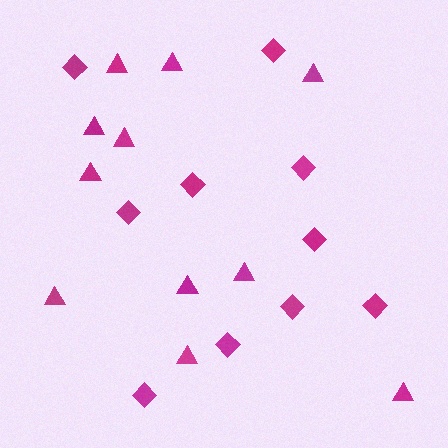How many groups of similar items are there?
There are 2 groups: one group of diamonds (10) and one group of triangles (11).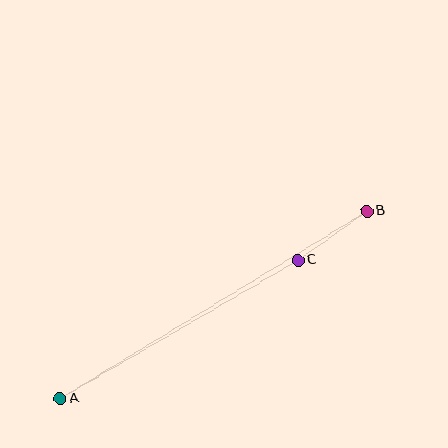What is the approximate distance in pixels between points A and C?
The distance between A and C is approximately 275 pixels.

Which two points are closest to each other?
Points B and C are closest to each other.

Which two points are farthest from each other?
Points A and B are farthest from each other.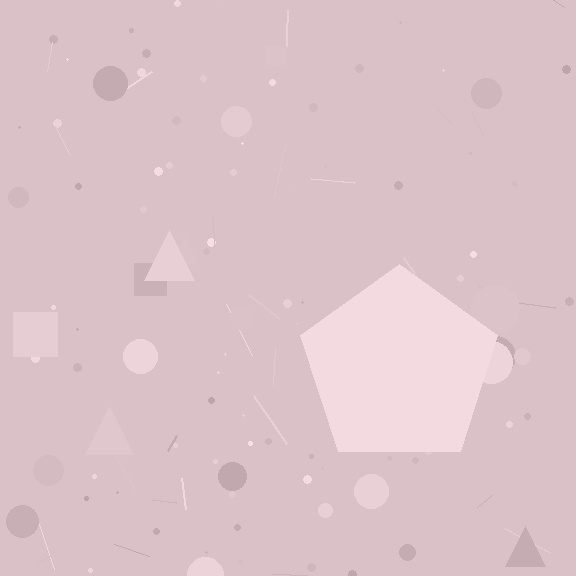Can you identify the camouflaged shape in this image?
The camouflaged shape is a pentagon.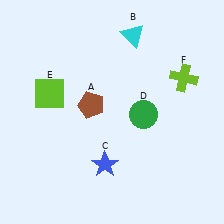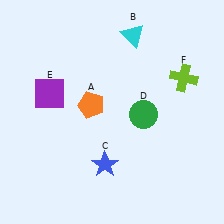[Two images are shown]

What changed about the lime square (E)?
In Image 1, E is lime. In Image 2, it changed to purple.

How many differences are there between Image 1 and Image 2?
There are 2 differences between the two images.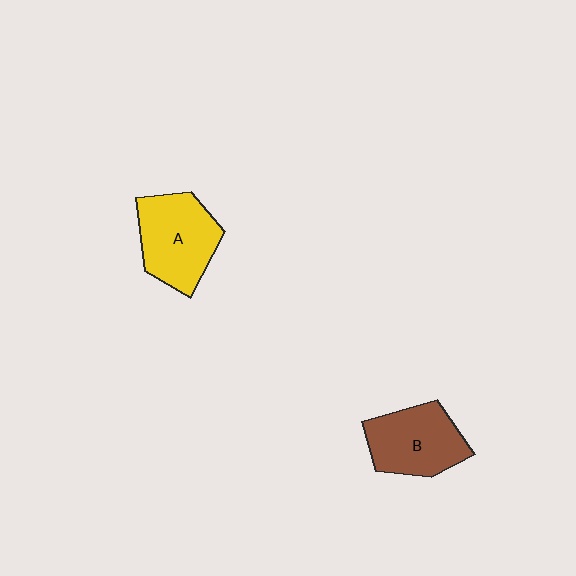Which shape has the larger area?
Shape A (yellow).